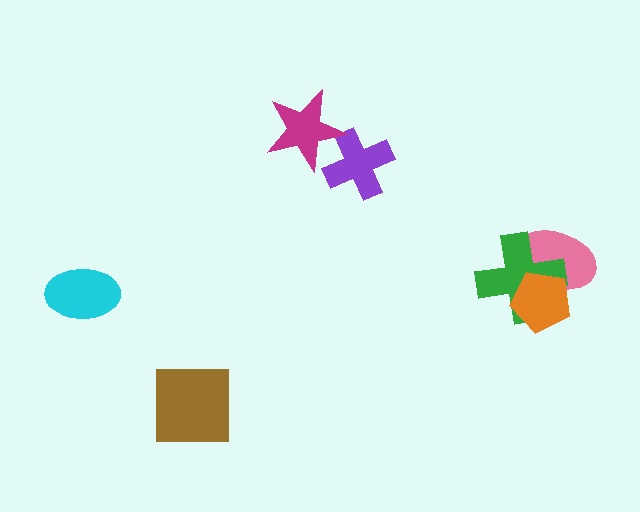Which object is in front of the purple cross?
The magenta star is in front of the purple cross.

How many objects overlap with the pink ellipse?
2 objects overlap with the pink ellipse.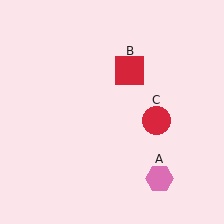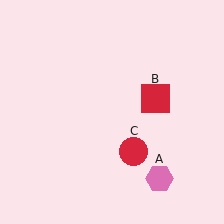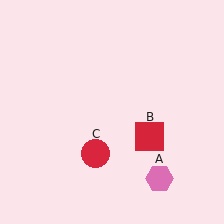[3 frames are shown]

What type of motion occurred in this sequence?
The red square (object B), red circle (object C) rotated clockwise around the center of the scene.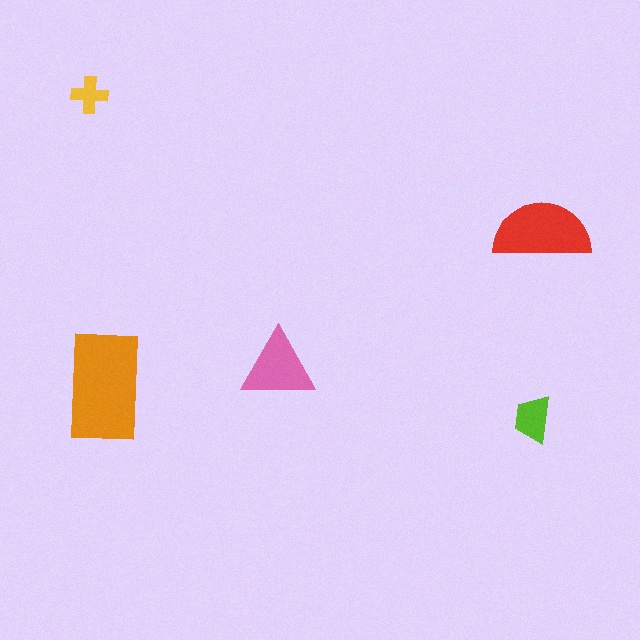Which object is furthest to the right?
The red semicircle is rightmost.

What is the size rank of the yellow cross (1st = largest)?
5th.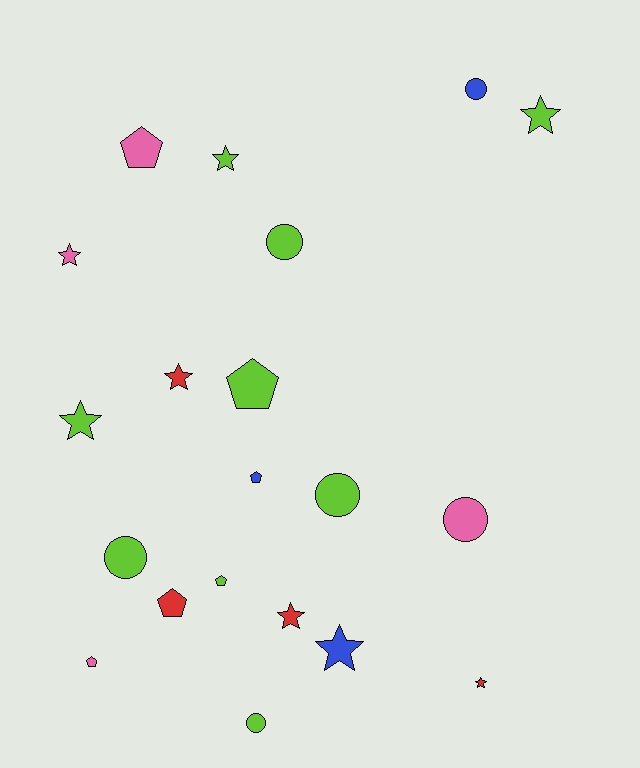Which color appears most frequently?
Lime, with 9 objects.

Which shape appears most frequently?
Star, with 8 objects.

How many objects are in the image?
There are 20 objects.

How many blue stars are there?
There is 1 blue star.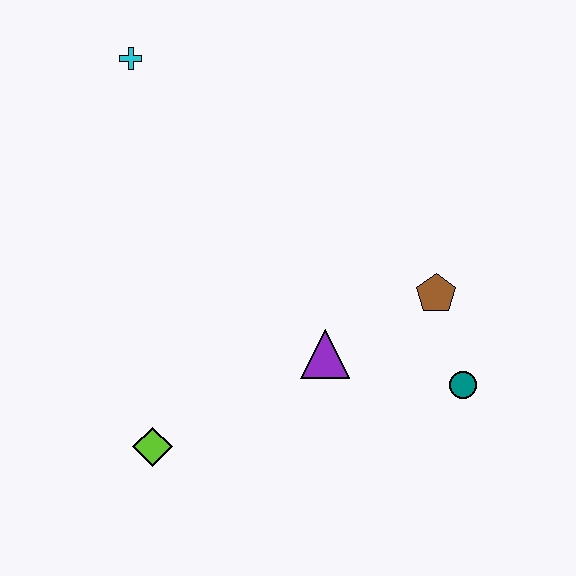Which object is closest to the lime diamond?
The purple triangle is closest to the lime diamond.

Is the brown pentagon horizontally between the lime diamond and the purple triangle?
No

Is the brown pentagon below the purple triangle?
No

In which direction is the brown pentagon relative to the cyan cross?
The brown pentagon is to the right of the cyan cross.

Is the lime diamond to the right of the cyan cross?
Yes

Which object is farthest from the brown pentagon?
The cyan cross is farthest from the brown pentagon.